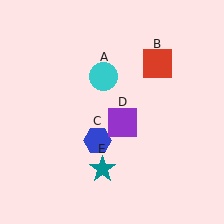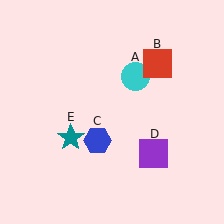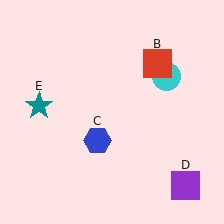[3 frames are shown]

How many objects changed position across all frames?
3 objects changed position: cyan circle (object A), purple square (object D), teal star (object E).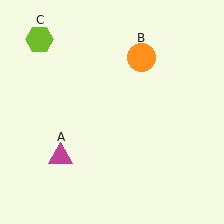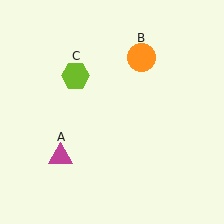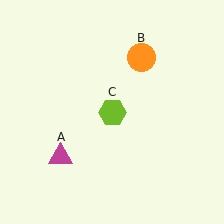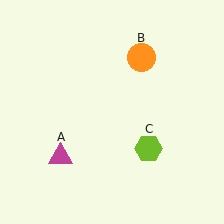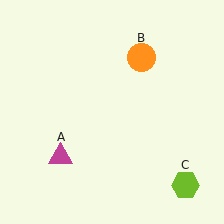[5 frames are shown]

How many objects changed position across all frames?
1 object changed position: lime hexagon (object C).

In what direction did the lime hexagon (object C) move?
The lime hexagon (object C) moved down and to the right.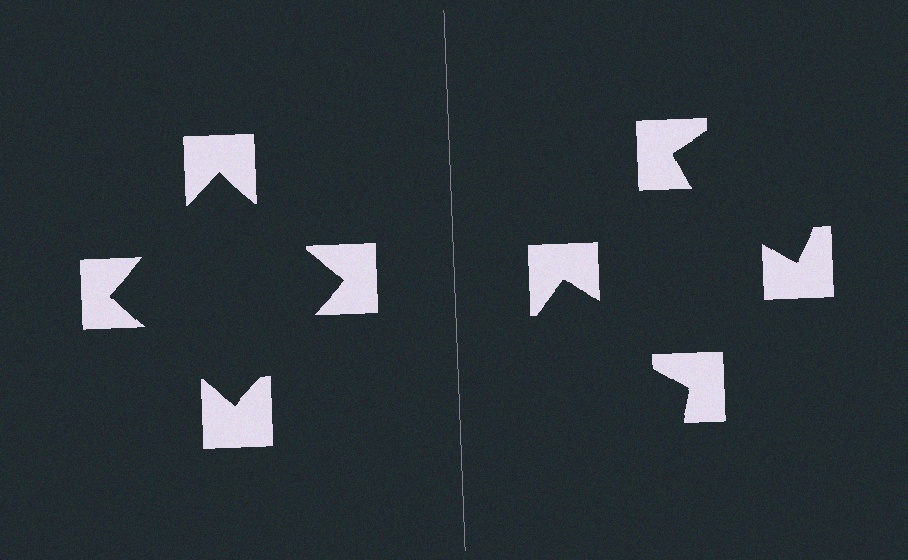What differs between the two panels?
The notched squares are positioned identically on both sides; only the wedge orientations differ. On the left they align to a square; on the right they are misaligned.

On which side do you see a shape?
An illusory square appears on the left side. On the right side the wedge cuts are rotated, so no coherent shape forms.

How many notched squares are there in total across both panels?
8 — 4 on each side.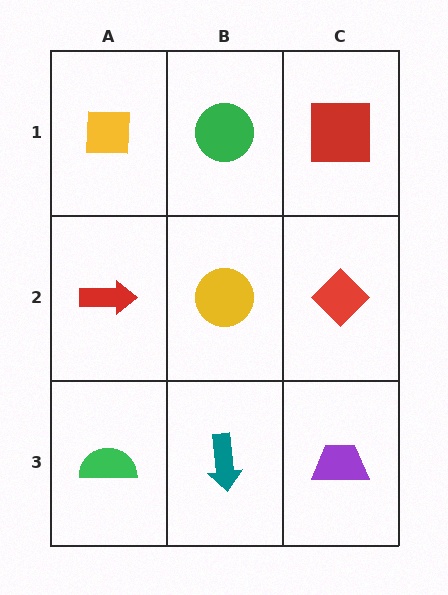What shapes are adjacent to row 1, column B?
A yellow circle (row 2, column B), a yellow square (row 1, column A), a red square (row 1, column C).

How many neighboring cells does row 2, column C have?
3.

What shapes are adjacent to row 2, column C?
A red square (row 1, column C), a purple trapezoid (row 3, column C), a yellow circle (row 2, column B).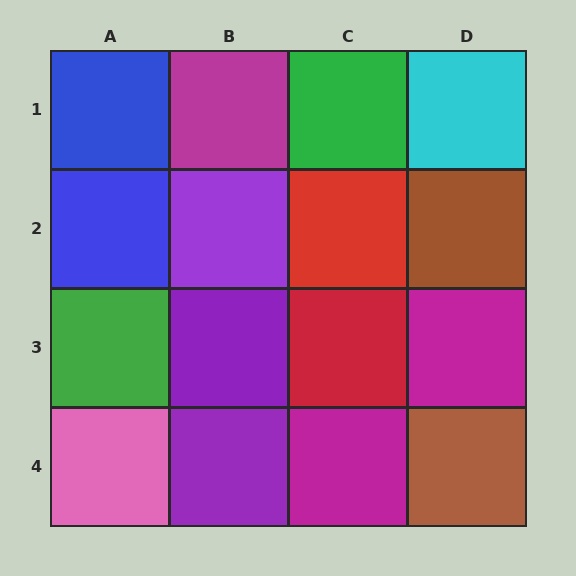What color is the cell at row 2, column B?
Purple.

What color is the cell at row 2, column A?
Blue.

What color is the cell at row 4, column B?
Purple.